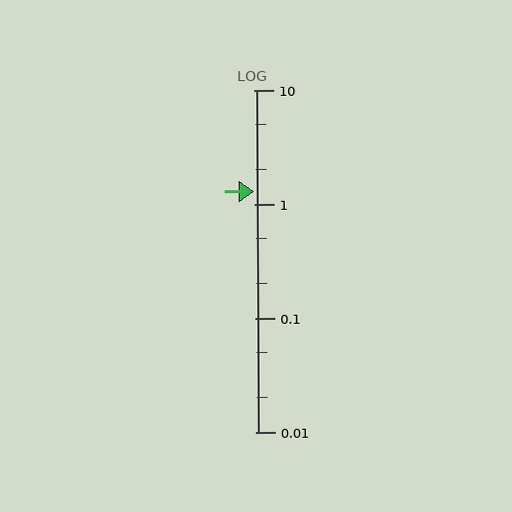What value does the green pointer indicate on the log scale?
The pointer indicates approximately 1.3.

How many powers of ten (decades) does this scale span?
The scale spans 3 decades, from 0.01 to 10.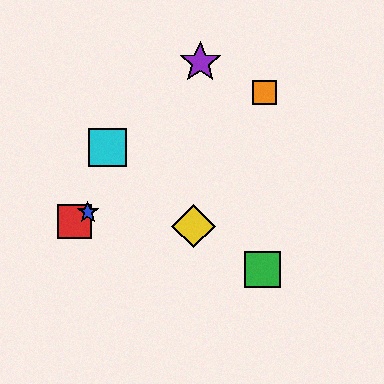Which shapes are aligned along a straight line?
The red square, the blue star, the orange square are aligned along a straight line.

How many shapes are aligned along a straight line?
3 shapes (the red square, the blue star, the orange square) are aligned along a straight line.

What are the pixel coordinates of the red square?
The red square is at (74, 221).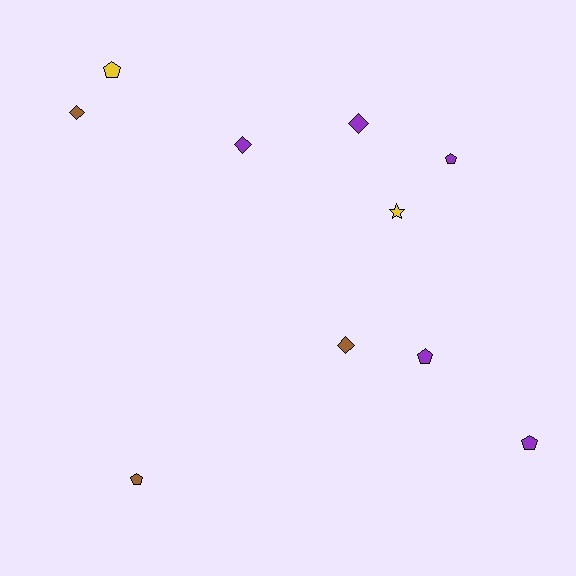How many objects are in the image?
There are 10 objects.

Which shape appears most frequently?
Pentagon, with 5 objects.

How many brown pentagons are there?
There is 1 brown pentagon.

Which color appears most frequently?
Purple, with 5 objects.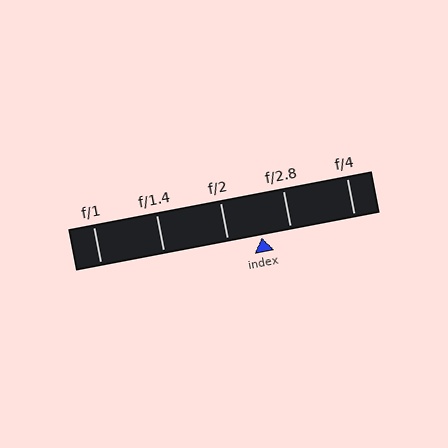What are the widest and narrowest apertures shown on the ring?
The widest aperture shown is f/1 and the narrowest is f/4.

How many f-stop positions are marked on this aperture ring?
There are 5 f-stop positions marked.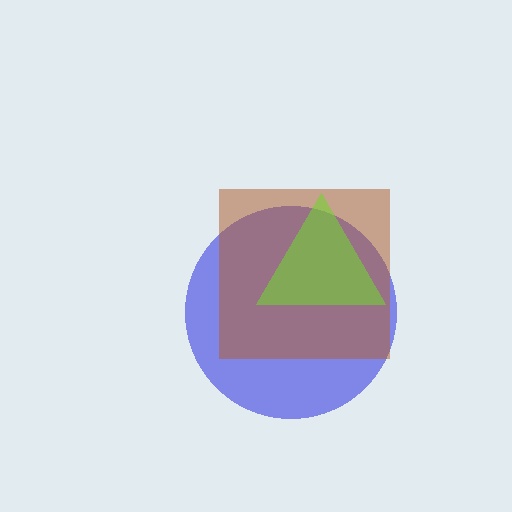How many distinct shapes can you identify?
There are 3 distinct shapes: a blue circle, a brown square, a lime triangle.